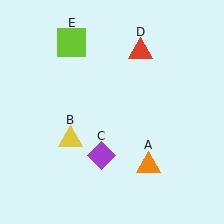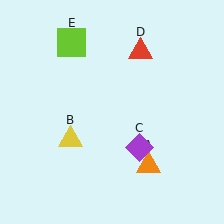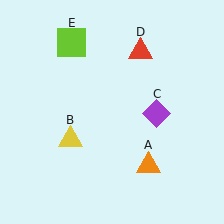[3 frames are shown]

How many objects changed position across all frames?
1 object changed position: purple diamond (object C).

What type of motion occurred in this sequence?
The purple diamond (object C) rotated counterclockwise around the center of the scene.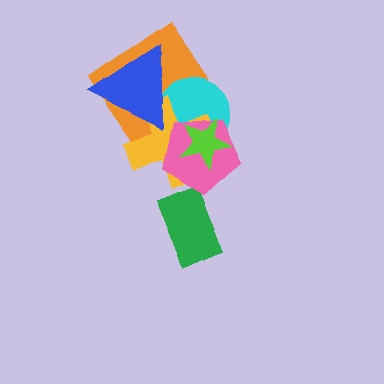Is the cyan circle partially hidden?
Yes, it is partially covered by another shape.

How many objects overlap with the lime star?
3 objects overlap with the lime star.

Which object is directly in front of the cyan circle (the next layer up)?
The yellow cross is directly in front of the cyan circle.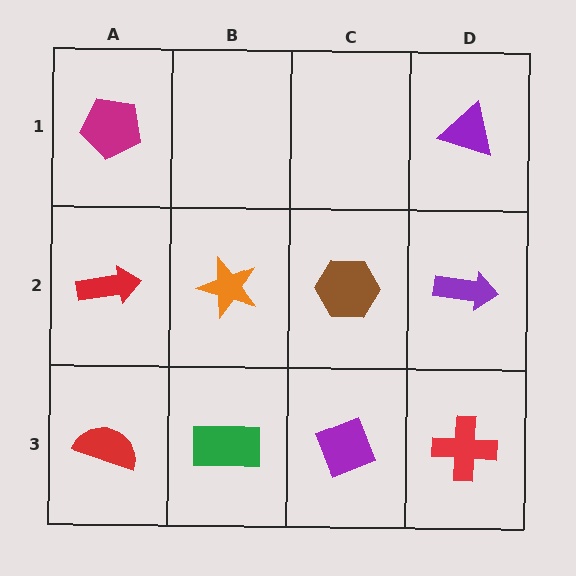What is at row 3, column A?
A red semicircle.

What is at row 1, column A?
A magenta pentagon.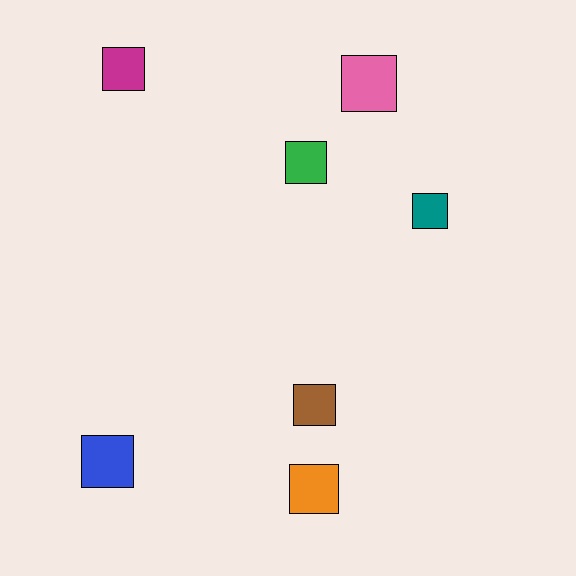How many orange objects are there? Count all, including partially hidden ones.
There is 1 orange object.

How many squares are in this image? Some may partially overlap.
There are 7 squares.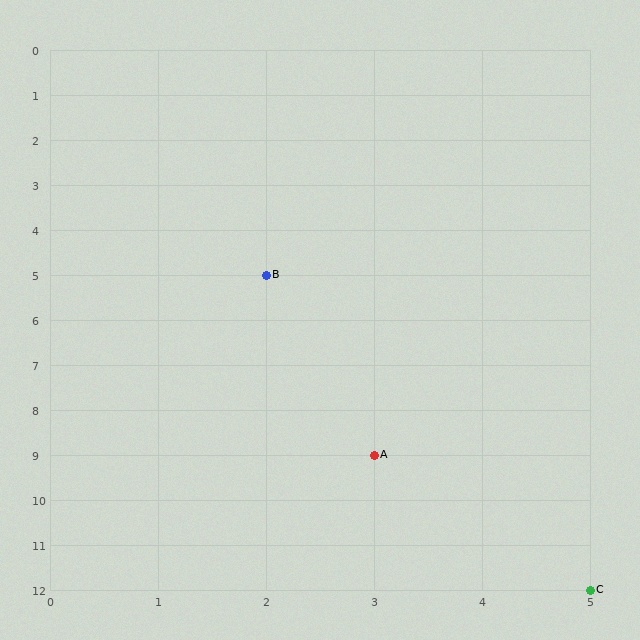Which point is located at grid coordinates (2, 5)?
Point B is at (2, 5).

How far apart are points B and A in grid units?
Points B and A are 1 column and 4 rows apart (about 4.1 grid units diagonally).